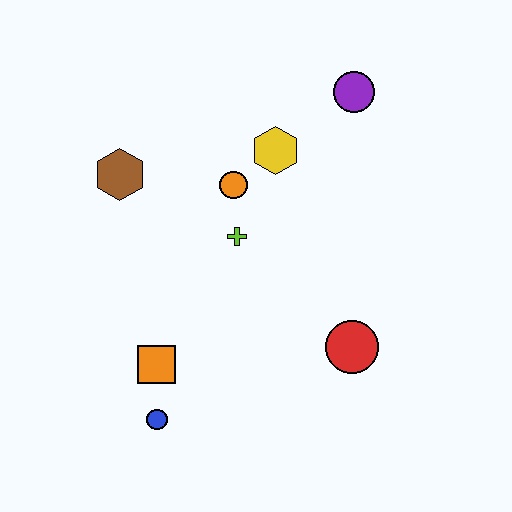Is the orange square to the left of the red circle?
Yes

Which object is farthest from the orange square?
The purple circle is farthest from the orange square.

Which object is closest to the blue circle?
The orange square is closest to the blue circle.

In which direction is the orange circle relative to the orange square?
The orange circle is above the orange square.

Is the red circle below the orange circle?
Yes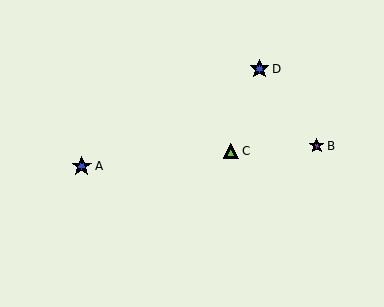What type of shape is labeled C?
Shape C is a lime triangle.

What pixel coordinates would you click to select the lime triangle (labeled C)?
Click at (231, 151) to select the lime triangle C.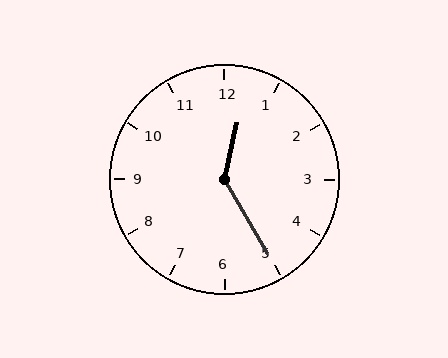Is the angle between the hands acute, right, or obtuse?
It is obtuse.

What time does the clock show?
12:25.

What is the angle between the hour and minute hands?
Approximately 138 degrees.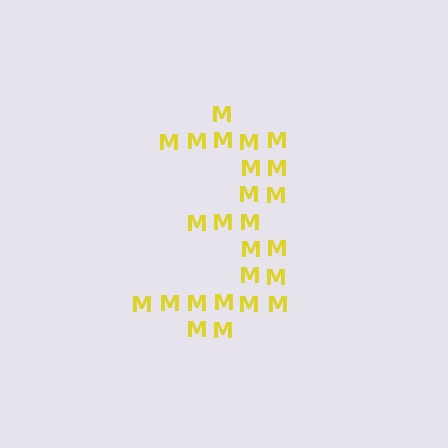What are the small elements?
The small elements are letter M's.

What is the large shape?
The large shape is the digit 3.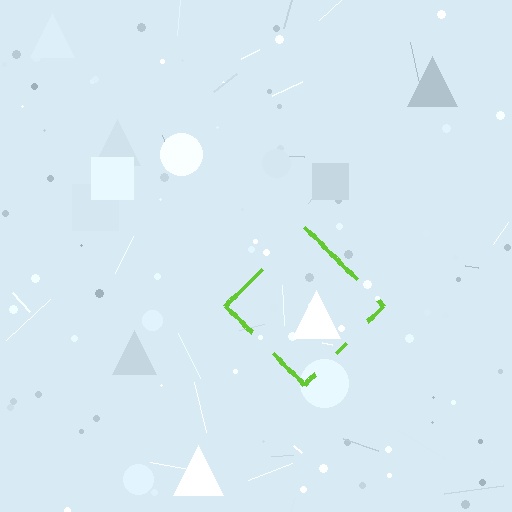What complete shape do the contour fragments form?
The contour fragments form a diamond.